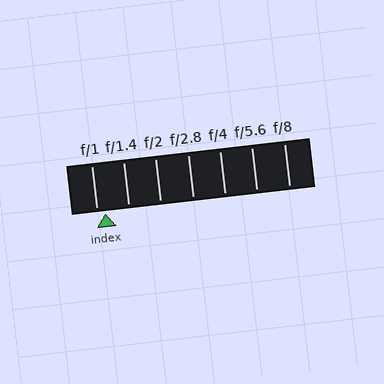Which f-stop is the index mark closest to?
The index mark is closest to f/1.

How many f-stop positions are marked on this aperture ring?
There are 7 f-stop positions marked.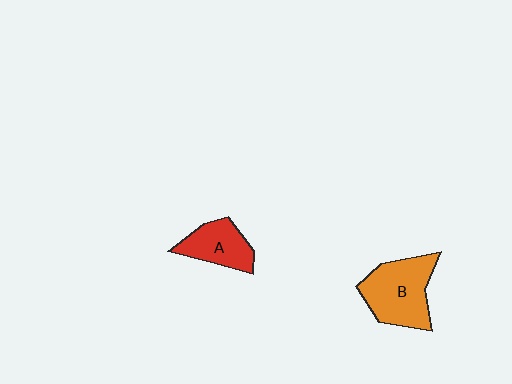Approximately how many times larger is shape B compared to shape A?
Approximately 1.6 times.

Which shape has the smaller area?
Shape A (red).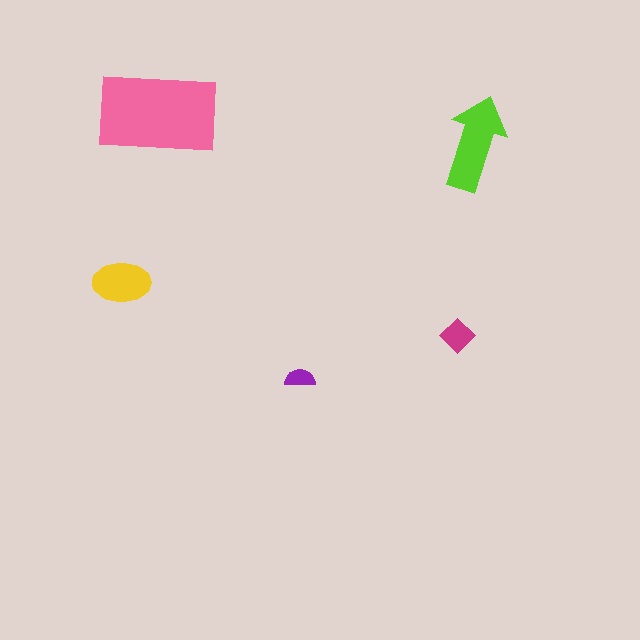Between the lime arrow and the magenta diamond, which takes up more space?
The lime arrow.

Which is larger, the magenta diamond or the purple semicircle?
The magenta diamond.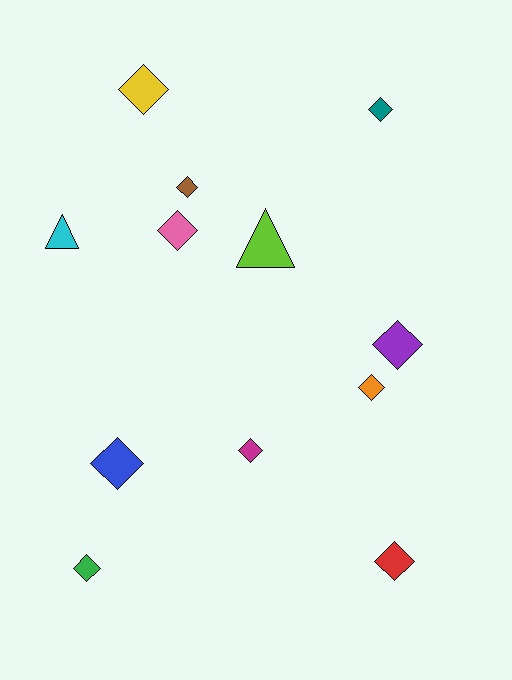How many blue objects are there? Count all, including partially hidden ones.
There is 1 blue object.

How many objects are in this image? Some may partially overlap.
There are 12 objects.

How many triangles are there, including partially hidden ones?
There are 2 triangles.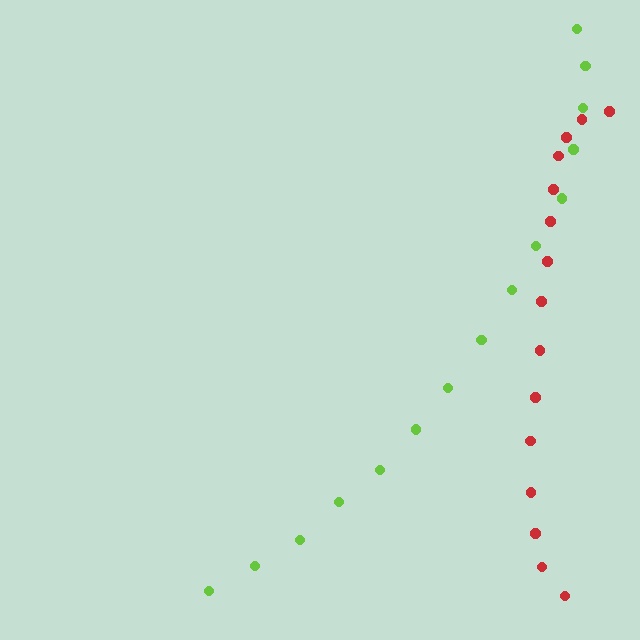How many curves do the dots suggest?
There are 2 distinct paths.